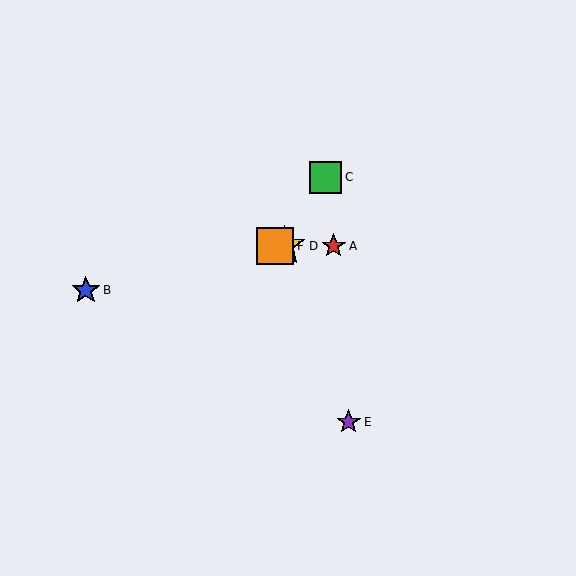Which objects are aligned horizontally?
Objects A, D, F are aligned horizontally.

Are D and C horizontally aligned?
No, D is at y≈246 and C is at y≈177.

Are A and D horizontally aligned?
Yes, both are at y≈246.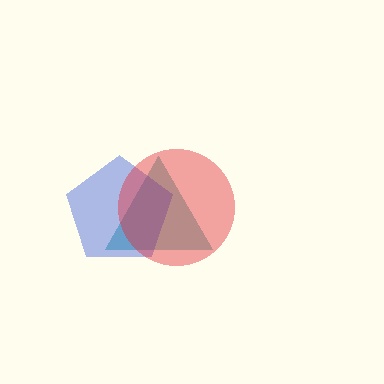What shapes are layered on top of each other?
The layered shapes are: a teal triangle, a blue pentagon, a red circle.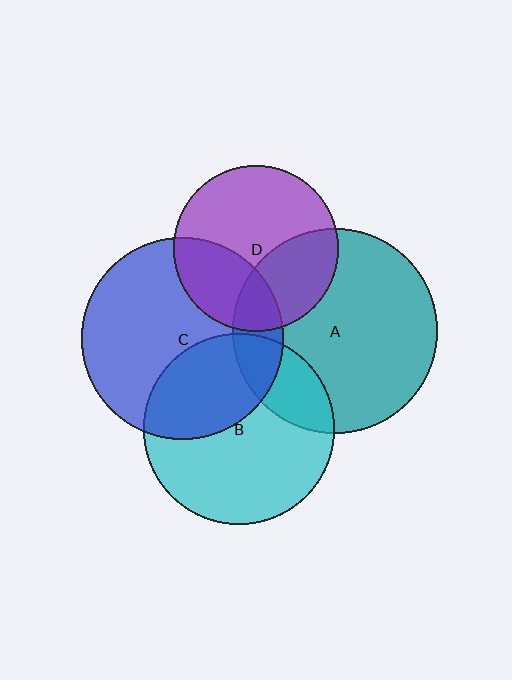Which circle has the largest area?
Circle A (teal).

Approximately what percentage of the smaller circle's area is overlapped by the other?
Approximately 20%.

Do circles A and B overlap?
Yes.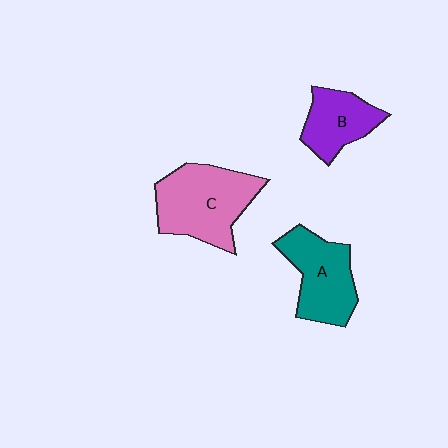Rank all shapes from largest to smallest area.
From largest to smallest: C (pink), A (teal), B (purple).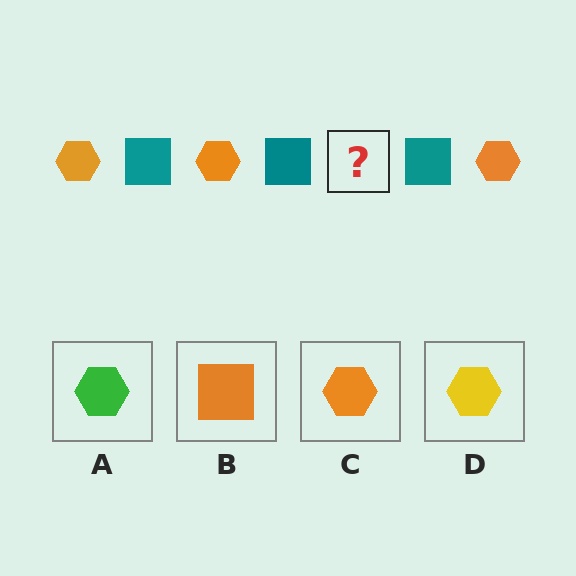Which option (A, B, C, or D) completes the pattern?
C.